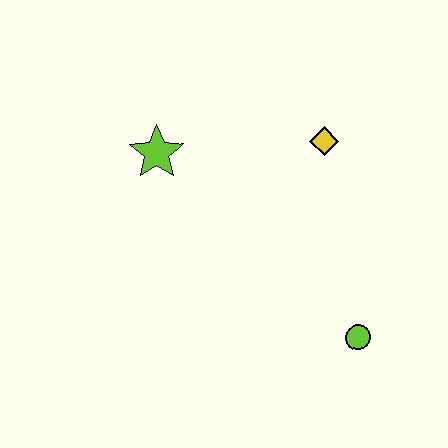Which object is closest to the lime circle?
The yellow diamond is closest to the lime circle.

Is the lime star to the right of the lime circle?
No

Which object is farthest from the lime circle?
The lime star is farthest from the lime circle.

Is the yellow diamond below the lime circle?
No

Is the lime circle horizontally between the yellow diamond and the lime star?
No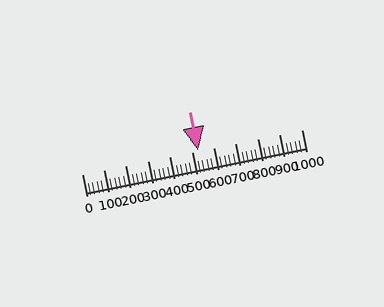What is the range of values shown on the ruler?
The ruler shows values from 0 to 1000.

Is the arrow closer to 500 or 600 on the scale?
The arrow is closer to 500.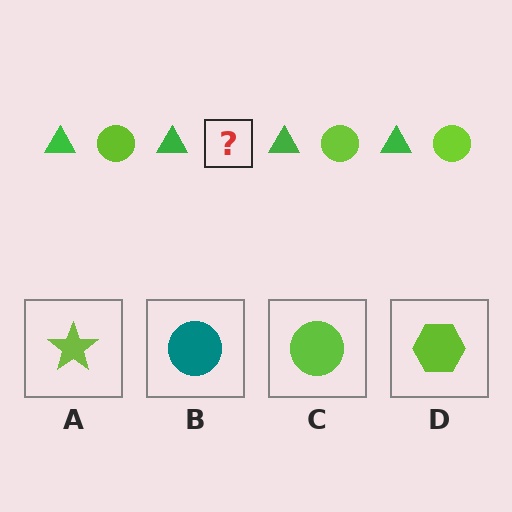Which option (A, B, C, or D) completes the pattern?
C.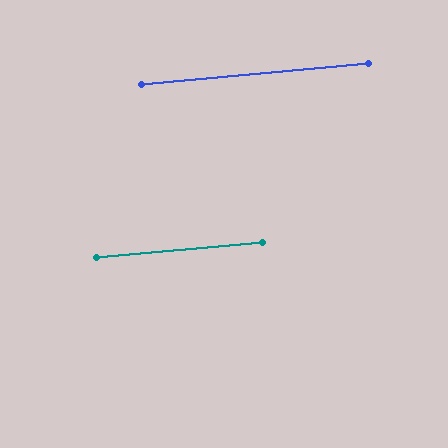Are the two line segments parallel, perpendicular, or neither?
Parallel — their directions differ by only 0.3°.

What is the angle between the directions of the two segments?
Approximately 0 degrees.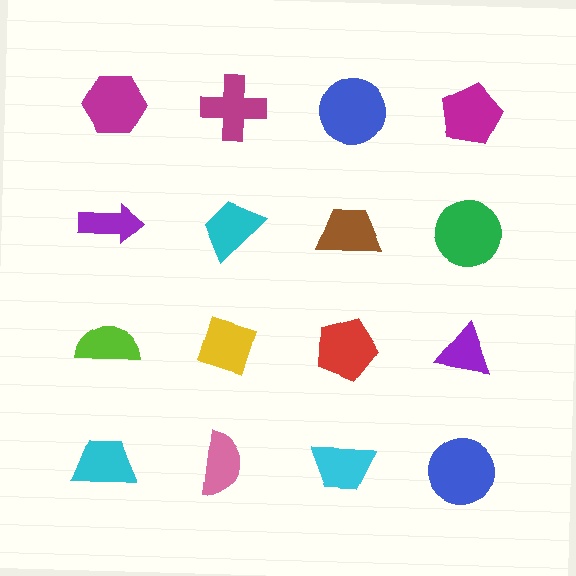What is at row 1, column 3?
A blue circle.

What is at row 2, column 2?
A cyan trapezoid.